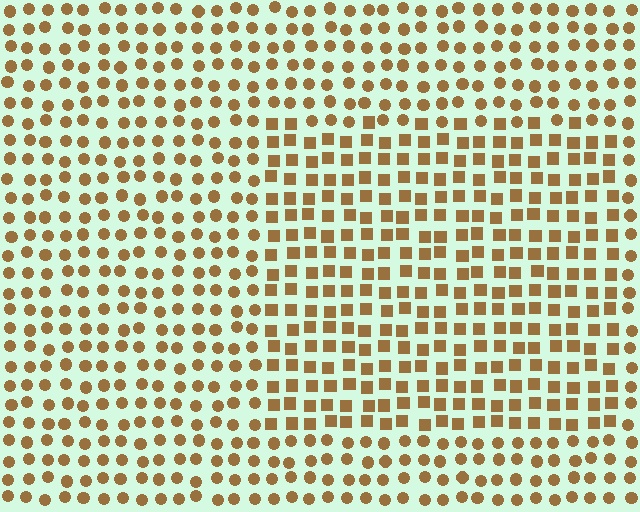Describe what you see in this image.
The image is filled with small brown elements arranged in a uniform grid. A rectangle-shaped region contains squares, while the surrounding area contains circles. The boundary is defined purely by the change in element shape.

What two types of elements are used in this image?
The image uses squares inside the rectangle region and circles outside it.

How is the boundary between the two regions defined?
The boundary is defined by a change in element shape: squares inside vs. circles outside. All elements share the same color and spacing.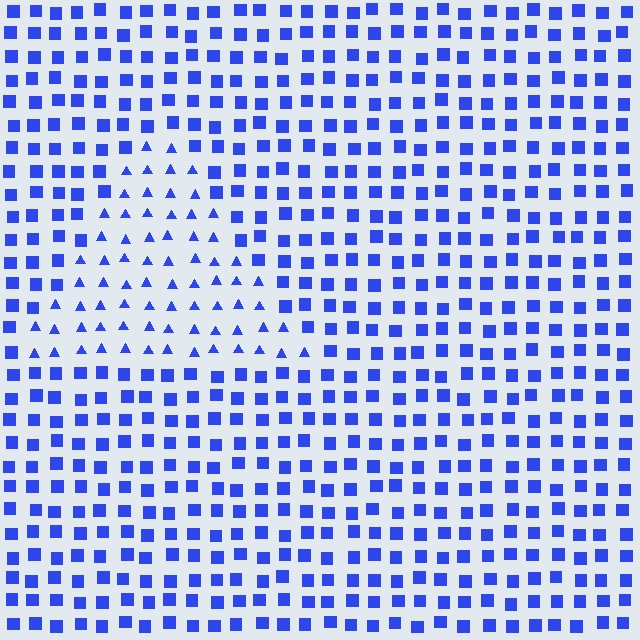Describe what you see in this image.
The image is filled with small blue elements arranged in a uniform grid. A triangle-shaped region contains triangles, while the surrounding area contains squares. The boundary is defined purely by the change in element shape.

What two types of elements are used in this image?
The image uses triangles inside the triangle region and squares outside it.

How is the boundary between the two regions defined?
The boundary is defined by a change in element shape: triangles inside vs. squares outside. All elements share the same color and spacing.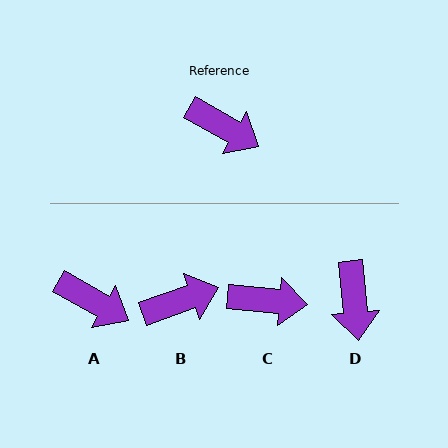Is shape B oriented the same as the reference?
No, it is off by about 49 degrees.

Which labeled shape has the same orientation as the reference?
A.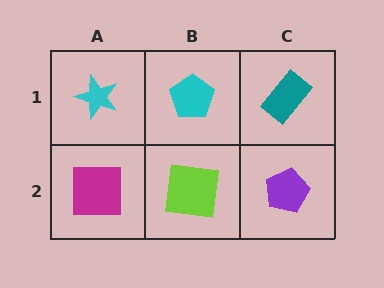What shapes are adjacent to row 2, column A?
A cyan star (row 1, column A), a lime square (row 2, column B).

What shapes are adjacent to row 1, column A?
A magenta square (row 2, column A), a cyan pentagon (row 1, column B).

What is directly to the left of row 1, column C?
A cyan pentagon.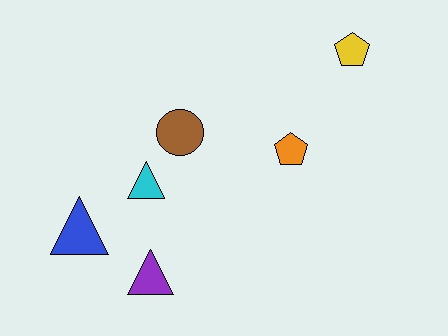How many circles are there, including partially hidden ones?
There is 1 circle.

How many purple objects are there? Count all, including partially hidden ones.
There is 1 purple object.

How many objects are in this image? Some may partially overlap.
There are 6 objects.